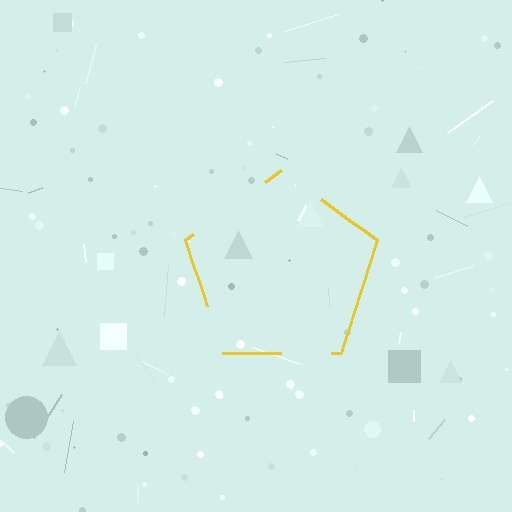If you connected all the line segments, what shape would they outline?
They would outline a pentagon.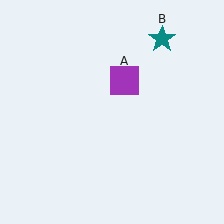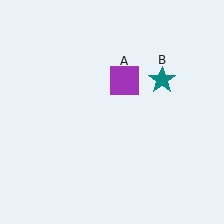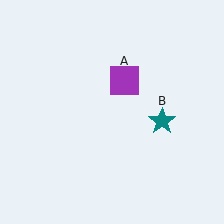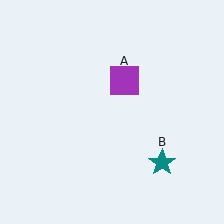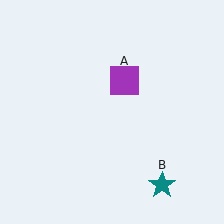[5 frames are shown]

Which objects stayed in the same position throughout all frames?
Purple square (object A) remained stationary.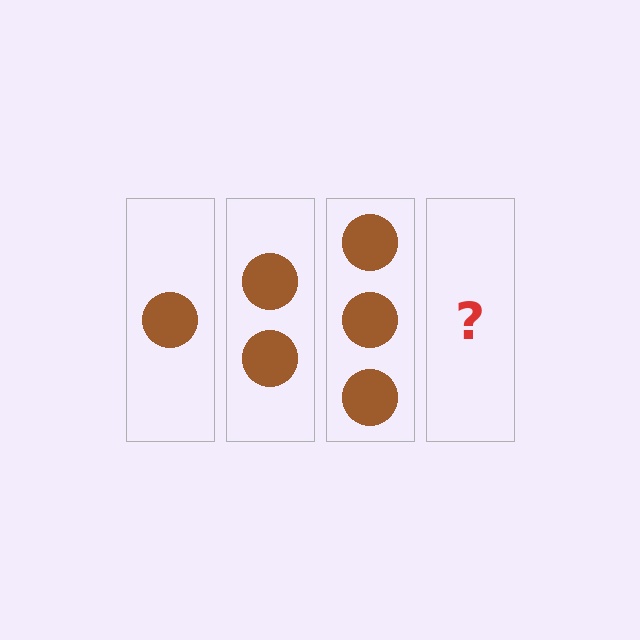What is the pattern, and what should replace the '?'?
The pattern is that each step adds one more circle. The '?' should be 4 circles.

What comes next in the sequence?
The next element should be 4 circles.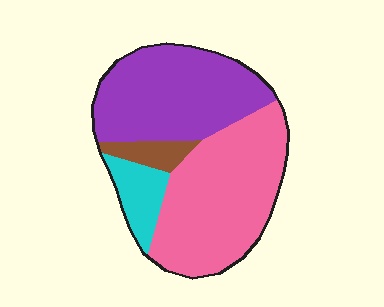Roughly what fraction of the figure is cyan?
Cyan takes up about one tenth (1/10) of the figure.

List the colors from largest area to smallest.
From largest to smallest: pink, purple, cyan, brown.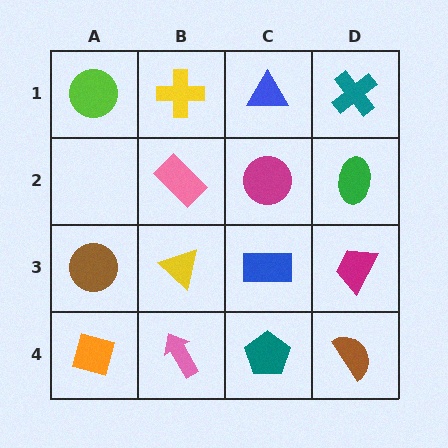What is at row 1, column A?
A lime circle.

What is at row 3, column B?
A yellow triangle.